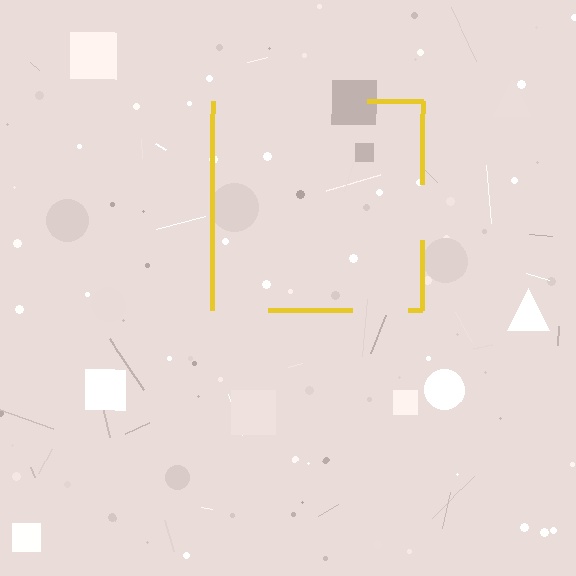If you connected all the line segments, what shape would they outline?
They would outline a square.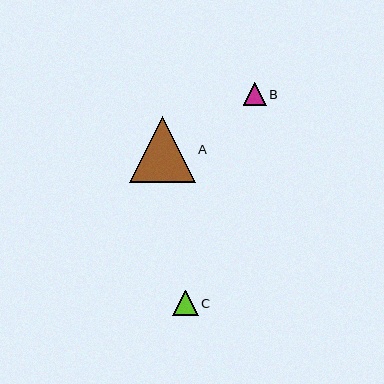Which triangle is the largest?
Triangle A is the largest with a size of approximately 66 pixels.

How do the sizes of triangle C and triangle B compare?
Triangle C and triangle B are approximately the same size.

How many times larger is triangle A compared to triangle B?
Triangle A is approximately 2.8 times the size of triangle B.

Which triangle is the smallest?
Triangle B is the smallest with a size of approximately 23 pixels.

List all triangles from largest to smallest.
From largest to smallest: A, C, B.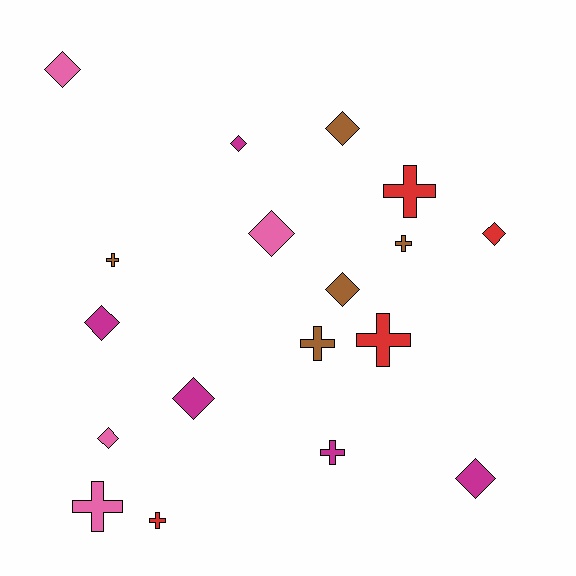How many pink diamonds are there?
There are 3 pink diamonds.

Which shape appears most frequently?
Diamond, with 10 objects.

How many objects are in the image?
There are 18 objects.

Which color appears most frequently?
Brown, with 5 objects.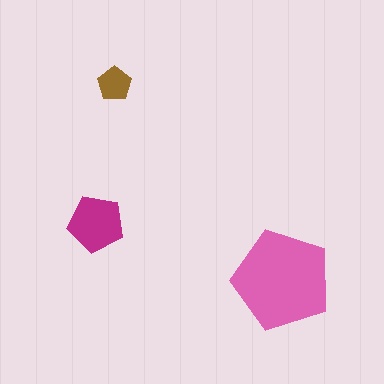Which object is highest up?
The brown pentagon is topmost.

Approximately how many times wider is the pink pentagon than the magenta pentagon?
About 1.5 times wider.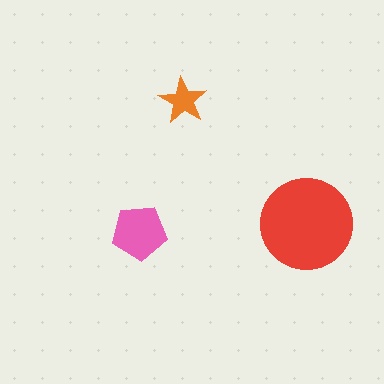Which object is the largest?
The red circle.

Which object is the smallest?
The orange star.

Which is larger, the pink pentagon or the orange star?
The pink pentagon.